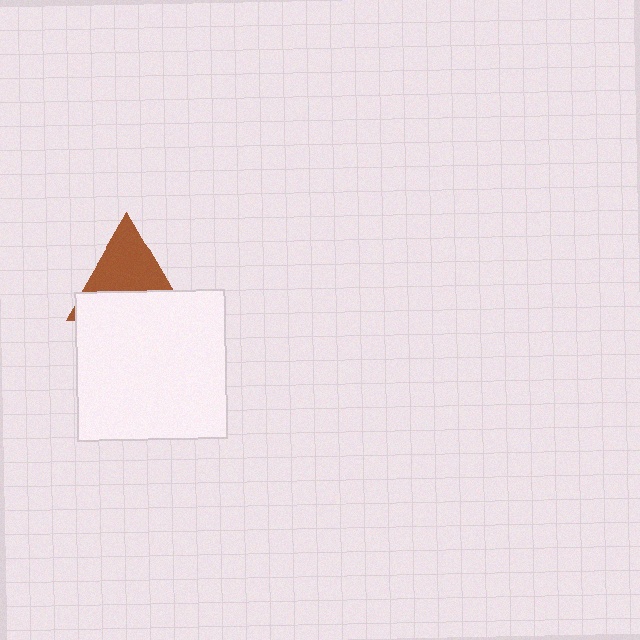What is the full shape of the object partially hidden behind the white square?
The partially hidden object is a brown triangle.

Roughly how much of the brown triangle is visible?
About half of it is visible (roughly 56%).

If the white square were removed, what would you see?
You would see the complete brown triangle.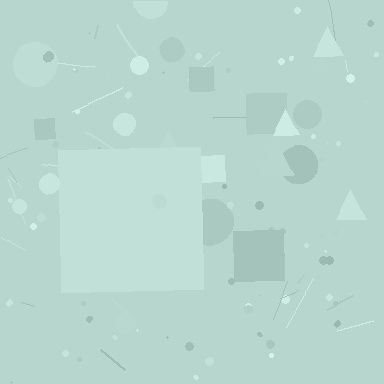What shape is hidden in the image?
A square is hidden in the image.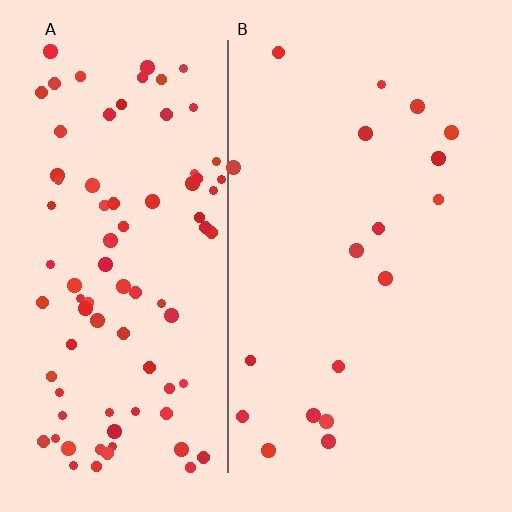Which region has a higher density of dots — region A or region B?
A (the left).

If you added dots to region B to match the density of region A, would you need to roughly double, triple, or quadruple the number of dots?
Approximately quadruple.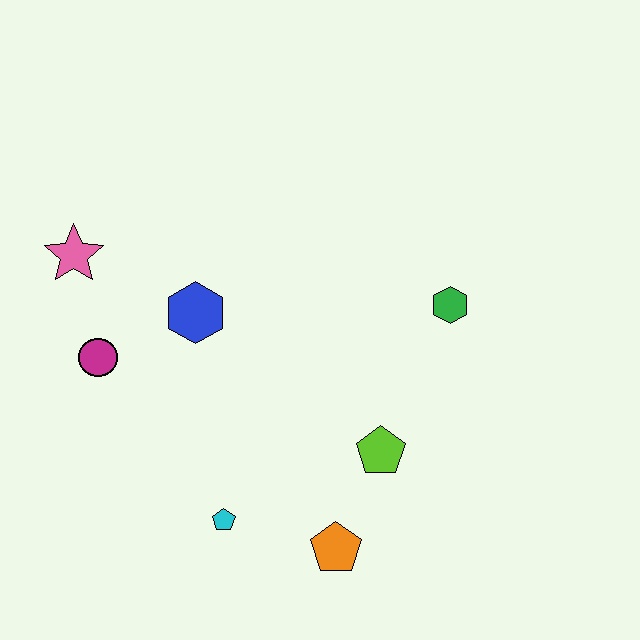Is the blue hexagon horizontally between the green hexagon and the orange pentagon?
No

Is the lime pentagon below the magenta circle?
Yes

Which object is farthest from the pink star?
The orange pentagon is farthest from the pink star.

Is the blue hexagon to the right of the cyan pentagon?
No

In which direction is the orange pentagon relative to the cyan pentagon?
The orange pentagon is to the right of the cyan pentagon.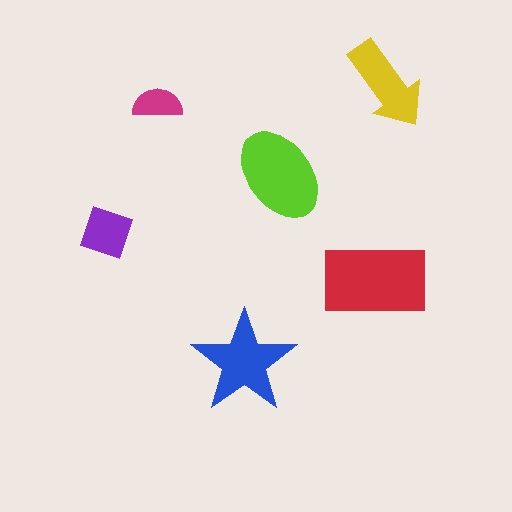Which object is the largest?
The red rectangle.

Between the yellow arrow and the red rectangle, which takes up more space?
The red rectangle.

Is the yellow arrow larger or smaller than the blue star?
Smaller.